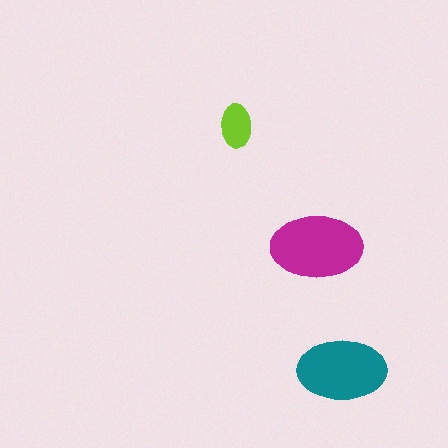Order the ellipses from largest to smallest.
the magenta one, the teal one, the lime one.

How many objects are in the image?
There are 3 objects in the image.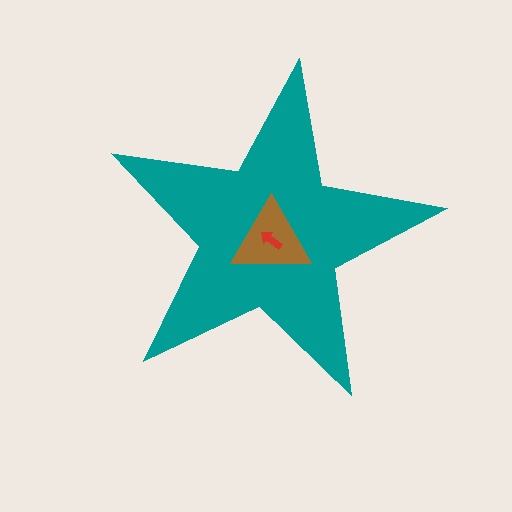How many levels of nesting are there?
3.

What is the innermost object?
The red arrow.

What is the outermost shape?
The teal star.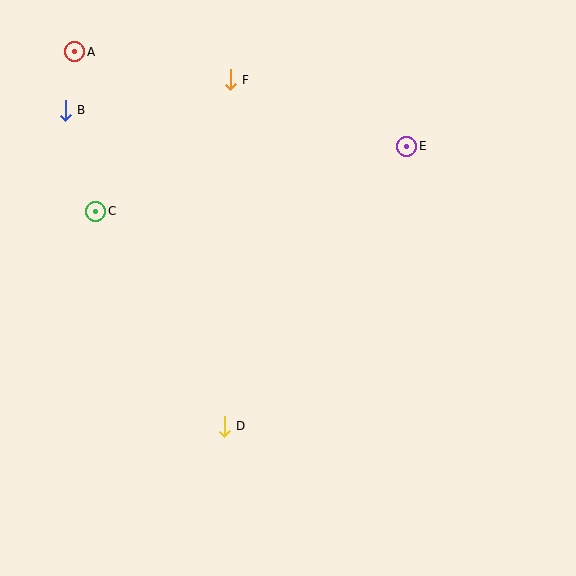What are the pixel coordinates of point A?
Point A is at (75, 52).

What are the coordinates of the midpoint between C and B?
The midpoint between C and B is at (81, 161).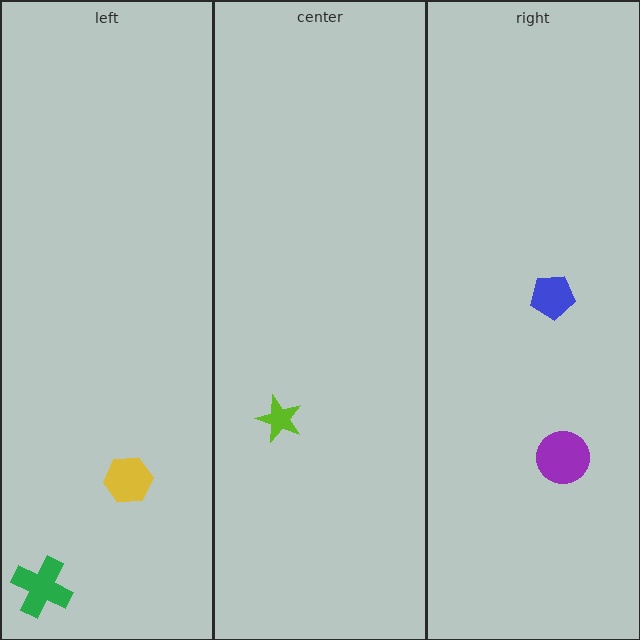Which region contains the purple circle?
The right region.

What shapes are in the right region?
The blue pentagon, the purple circle.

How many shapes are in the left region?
2.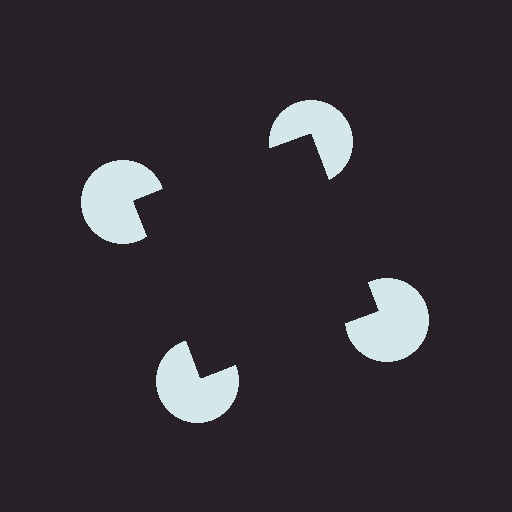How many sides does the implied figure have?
4 sides.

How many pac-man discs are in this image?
There are 4 — one at each vertex of the illusory square.